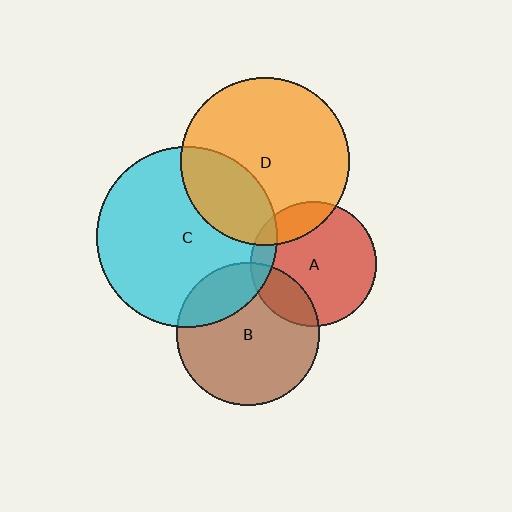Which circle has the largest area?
Circle C (cyan).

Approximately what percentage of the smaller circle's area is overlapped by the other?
Approximately 25%.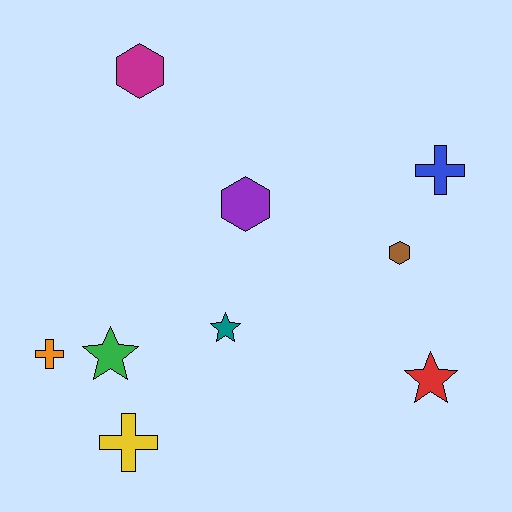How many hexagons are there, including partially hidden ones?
There are 3 hexagons.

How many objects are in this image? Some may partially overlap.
There are 9 objects.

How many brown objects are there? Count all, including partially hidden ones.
There is 1 brown object.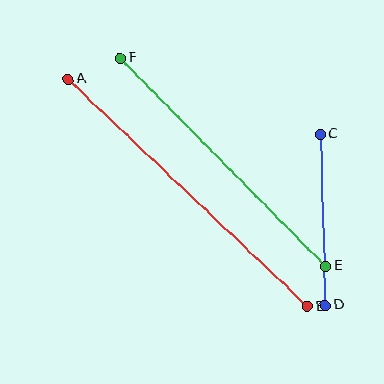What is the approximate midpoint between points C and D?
The midpoint is at approximately (323, 219) pixels.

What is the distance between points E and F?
The distance is approximately 292 pixels.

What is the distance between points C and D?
The distance is approximately 171 pixels.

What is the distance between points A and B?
The distance is approximately 330 pixels.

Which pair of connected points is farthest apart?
Points A and B are farthest apart.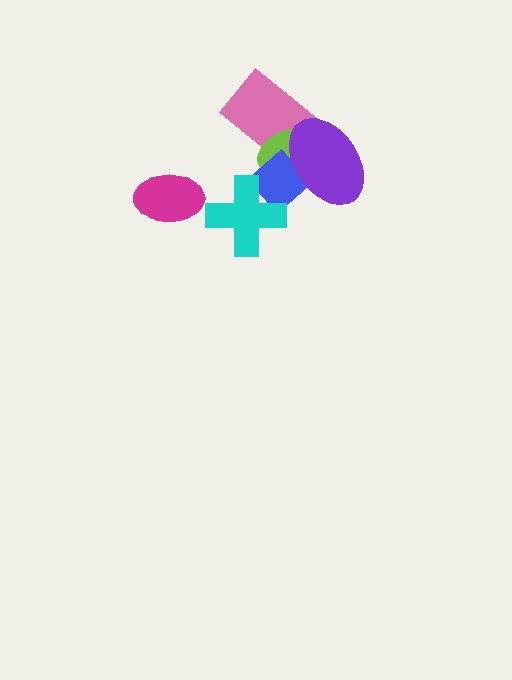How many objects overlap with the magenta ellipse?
0 objects overlap with the magenta ellipse.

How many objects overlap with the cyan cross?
1 object overlaps with the cyan cross.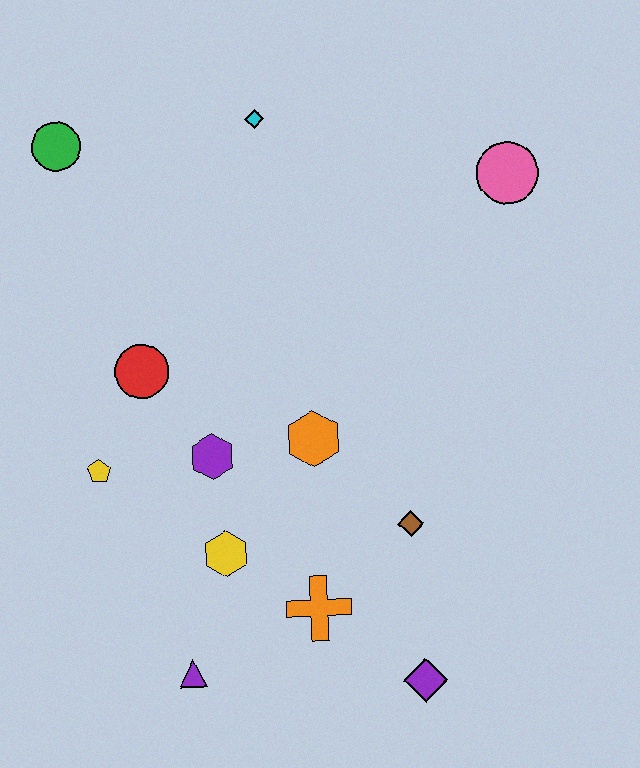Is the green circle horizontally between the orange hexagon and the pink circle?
No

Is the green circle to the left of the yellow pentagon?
Yes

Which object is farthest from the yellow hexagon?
The pink circle is farthest from the yellow hexagon.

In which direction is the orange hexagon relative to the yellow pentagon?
The orange hexagon is to the right of the yellow pentagon.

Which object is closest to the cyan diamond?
The green circle is closest to the cyan diamond.